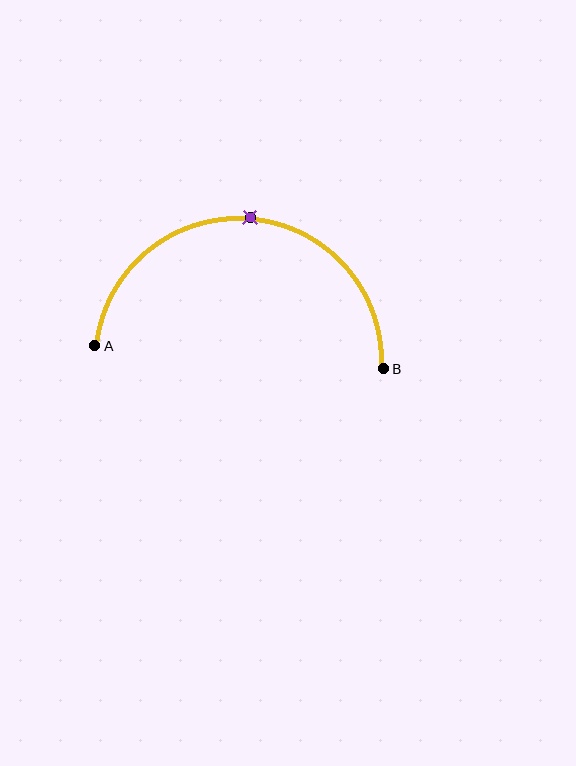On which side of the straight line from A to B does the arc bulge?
The arc bulges above the straight line connecting A and B.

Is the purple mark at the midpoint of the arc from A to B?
Yes. The purple mark lies on the arc at equal arc-length from both A and B — it is the arc midpoint.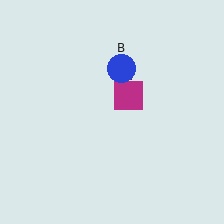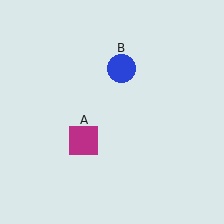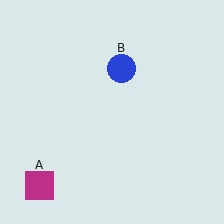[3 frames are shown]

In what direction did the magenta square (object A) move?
The magenta square (object A) moved down and to the left.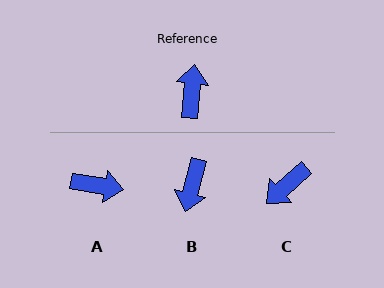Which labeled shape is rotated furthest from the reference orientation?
B, about 171 degrees away.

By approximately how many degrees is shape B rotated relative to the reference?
Approximately 171 degrees counter-clockwise.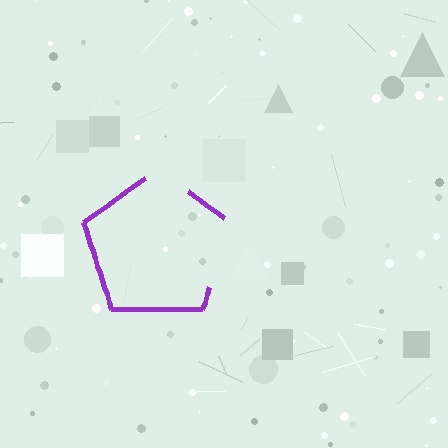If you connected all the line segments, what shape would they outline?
They would outline a pentagon.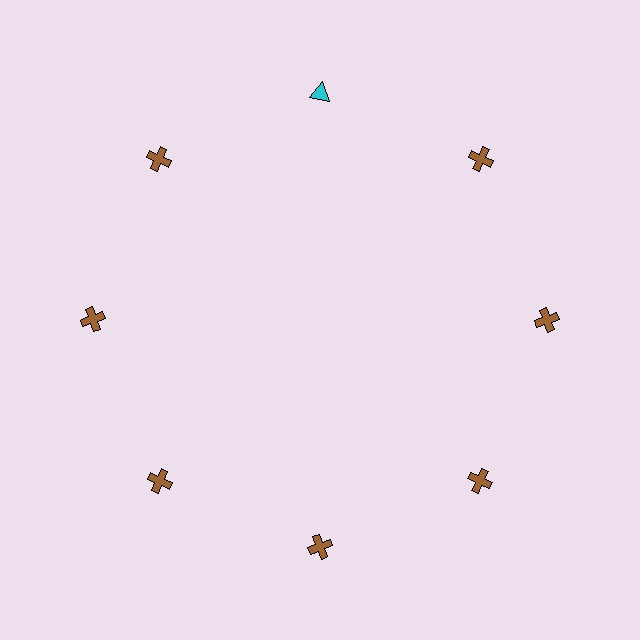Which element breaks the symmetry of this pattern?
The cyan triangle at roughly the 12 o'clock position breaks the symmetry. All other shapes are brown crosses.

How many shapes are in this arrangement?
There are 8 shapes arranged in a ring pattern.